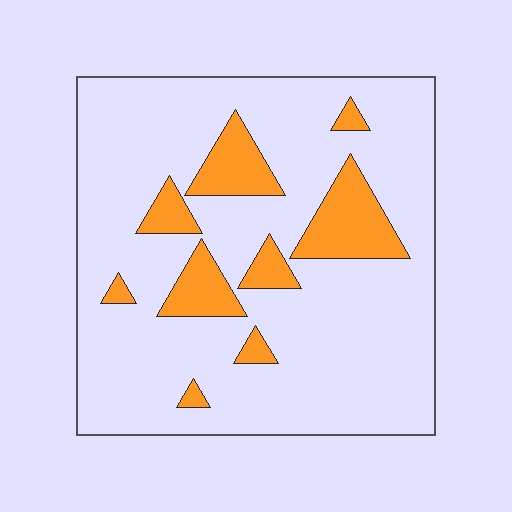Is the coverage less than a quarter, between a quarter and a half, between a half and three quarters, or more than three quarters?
Less than a quarter.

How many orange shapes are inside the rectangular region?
9.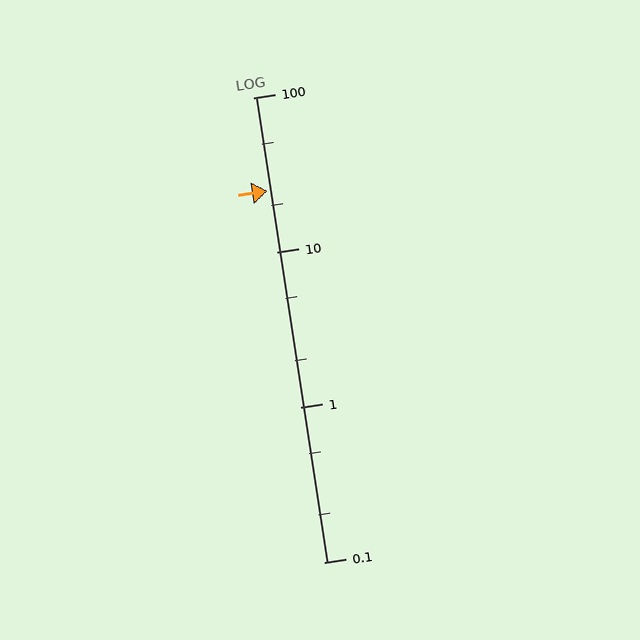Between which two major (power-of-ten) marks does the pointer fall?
The pointer is between 10 and 100.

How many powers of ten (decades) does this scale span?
The scale spans 3 decades, from 0.1 to 100.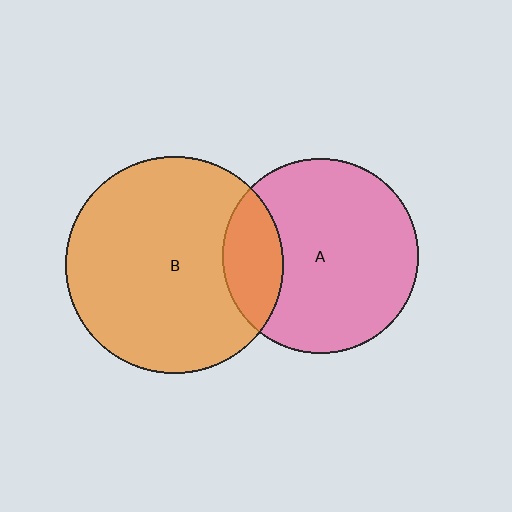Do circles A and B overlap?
Yes.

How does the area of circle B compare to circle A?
Approximately 1.2 times.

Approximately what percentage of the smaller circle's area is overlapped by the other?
Approximately 20%.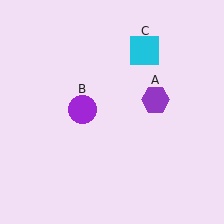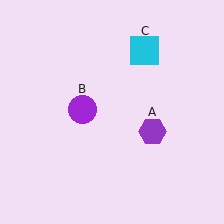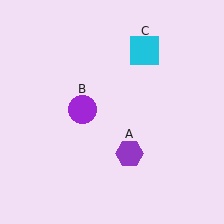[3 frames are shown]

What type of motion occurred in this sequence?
The purple hexagon (object A) rotated clockwise around the center of the scene.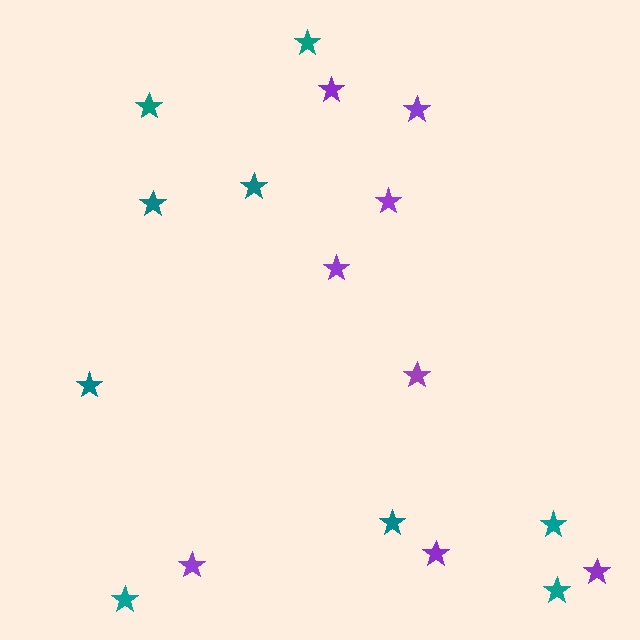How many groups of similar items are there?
There are 2 groups: one group of teal stars (9) and one group of purple stars (8).